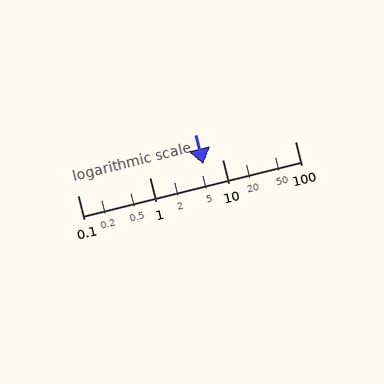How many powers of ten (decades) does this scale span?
The scale spans 3 decades, from 0.1 to 100.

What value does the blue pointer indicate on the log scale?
The pointer indicates approximately 5.5.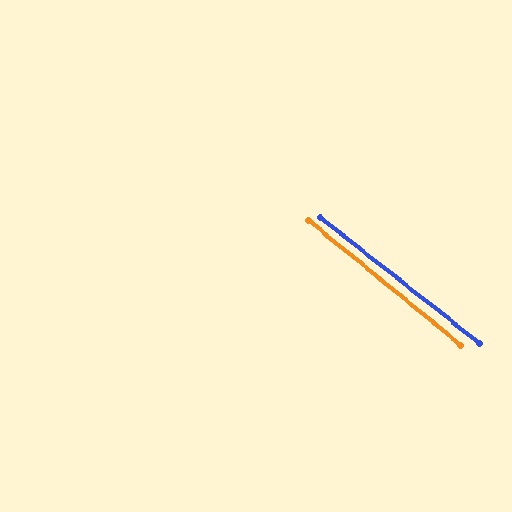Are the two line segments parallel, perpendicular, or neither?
Parallel — their directions differ by only 0.9°.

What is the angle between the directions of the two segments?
Approximately 1 degree.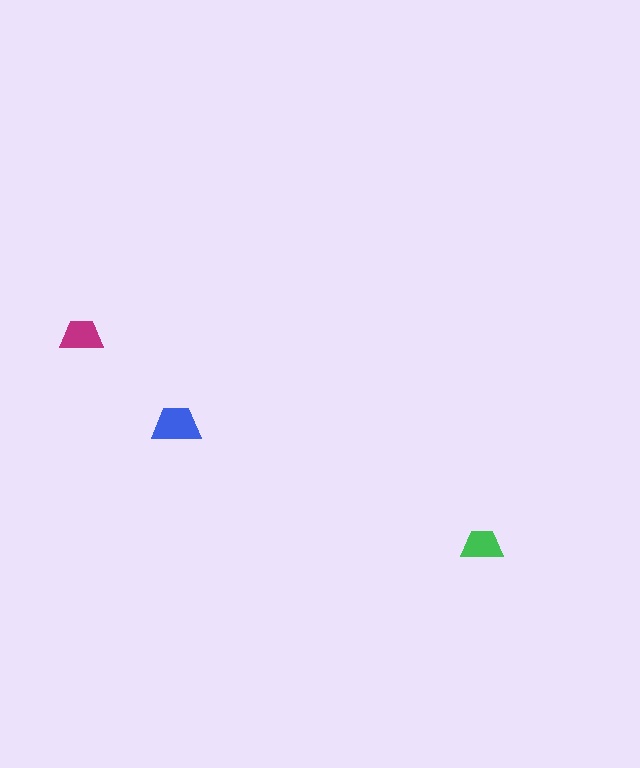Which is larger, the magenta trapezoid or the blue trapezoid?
The blue one.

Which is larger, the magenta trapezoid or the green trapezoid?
The magenta one.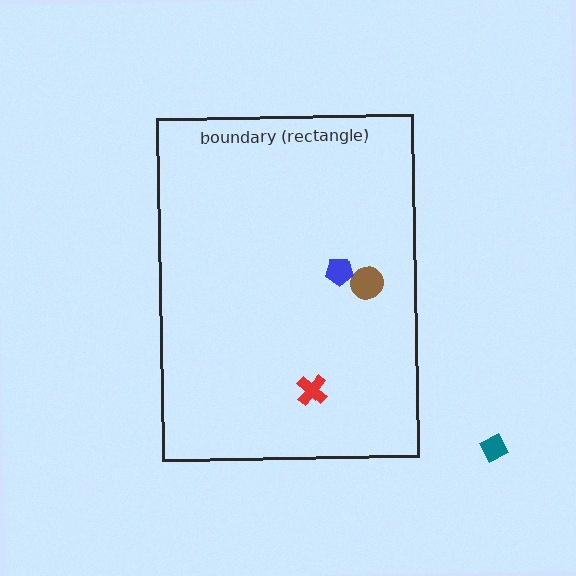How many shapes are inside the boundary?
3 inside, 1 outside.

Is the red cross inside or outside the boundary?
Inside.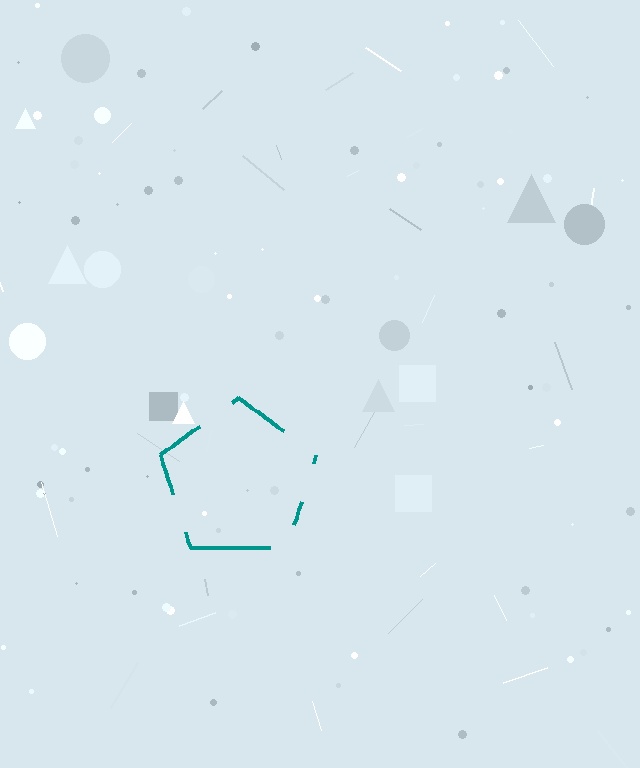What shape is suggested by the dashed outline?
The dashed outline suggests a pentagon.